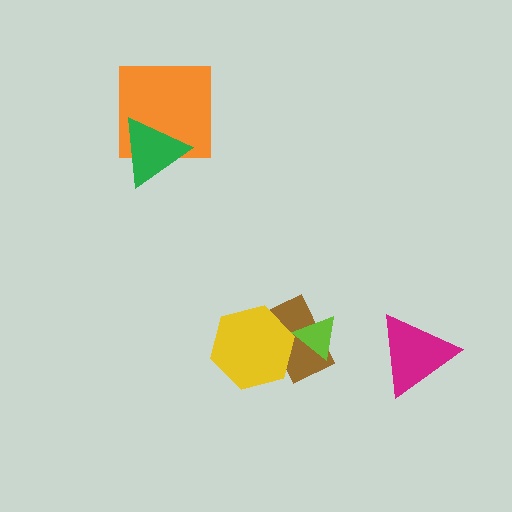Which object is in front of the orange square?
The green triangle is in front of the orange square.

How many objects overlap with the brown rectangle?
2 objects overlap with the brown rectangle.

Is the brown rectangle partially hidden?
Yes, it is partially covered by another shape.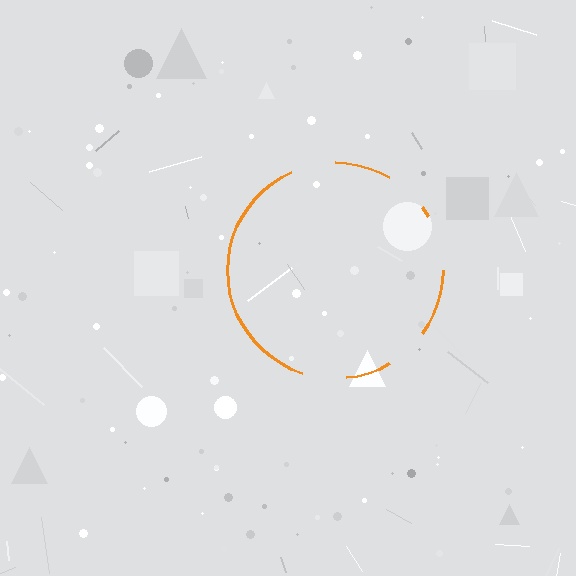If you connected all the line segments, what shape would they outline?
They would outline a circle.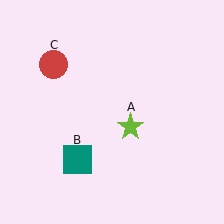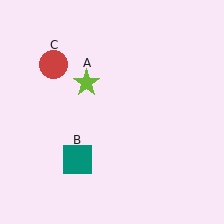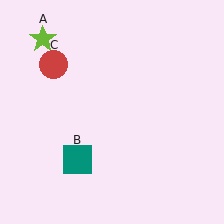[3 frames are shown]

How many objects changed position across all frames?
1 object changed position: lime star (object A).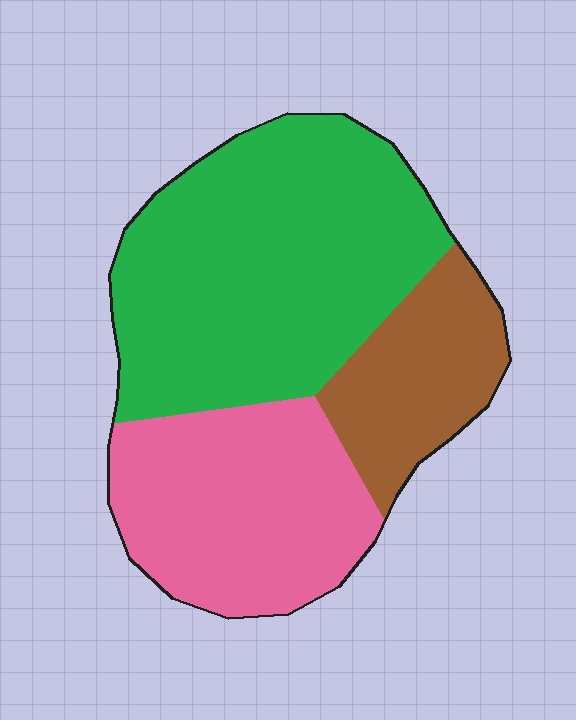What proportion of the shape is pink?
Pink takes up about one third (1/3) of the shape.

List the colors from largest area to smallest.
From largest to smallest: green, pink, brown.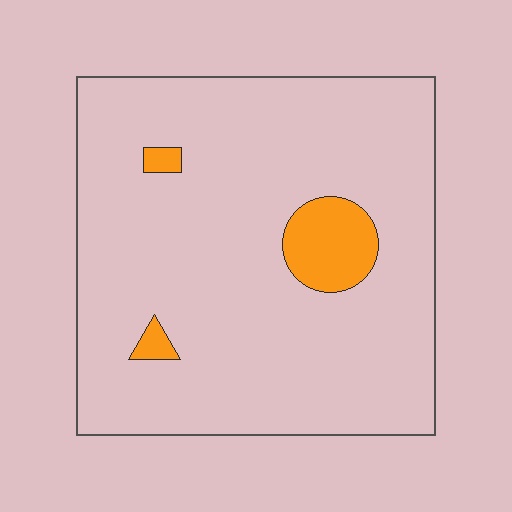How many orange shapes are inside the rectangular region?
3.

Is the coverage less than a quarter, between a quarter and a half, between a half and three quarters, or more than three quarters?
Less than a quarter.